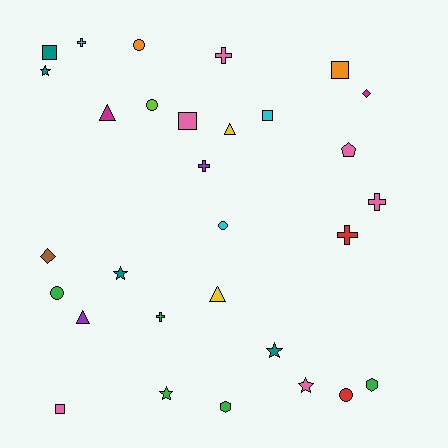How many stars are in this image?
There are 5 stars.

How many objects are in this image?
There are 30 objects.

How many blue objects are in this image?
There are no blue objects.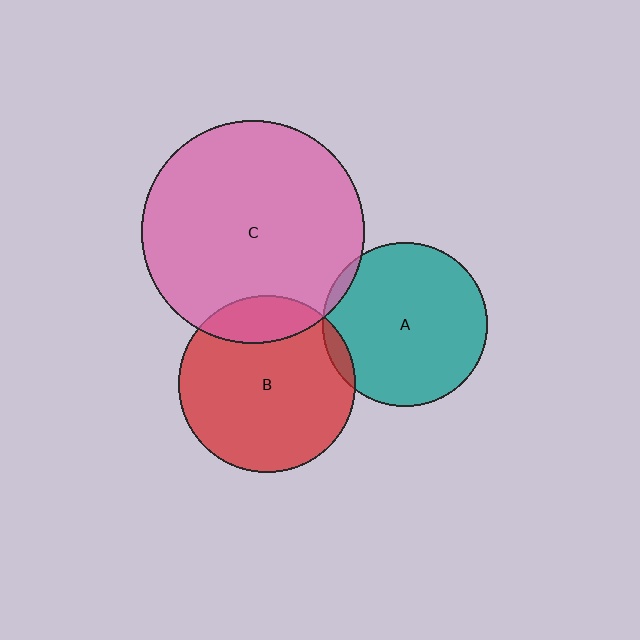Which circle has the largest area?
Circle C (pink).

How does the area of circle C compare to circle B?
Approximately 1.6 times.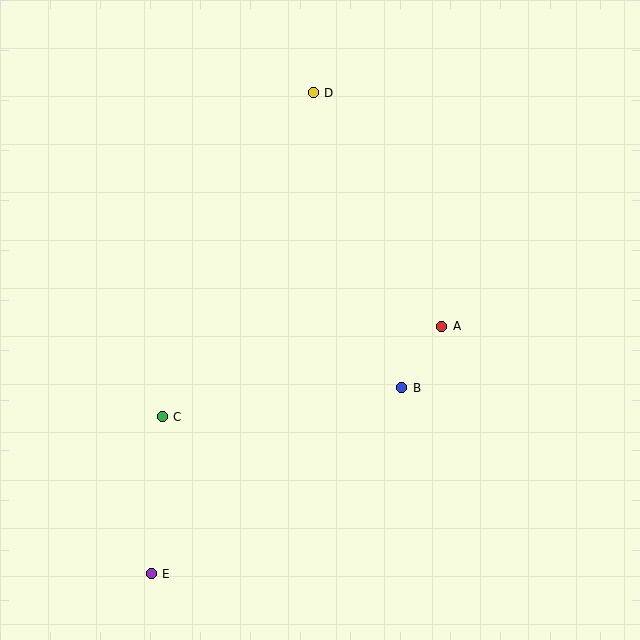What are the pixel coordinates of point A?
Point A is at (442, 326).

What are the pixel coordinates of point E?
Point E is at (151, 574).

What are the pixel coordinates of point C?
Point C is at (162, 417).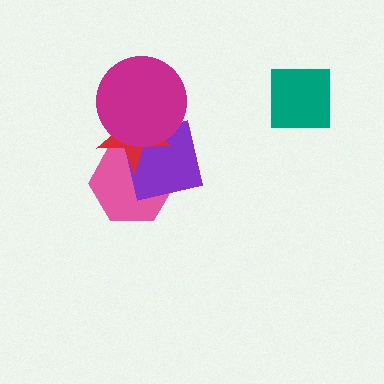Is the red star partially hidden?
Yes, it is partially covered by another shape.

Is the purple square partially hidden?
Yes, it is partially covered by another shape.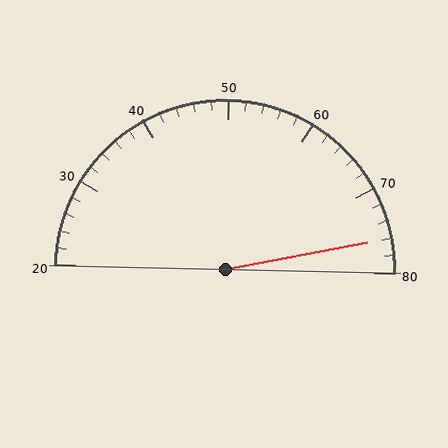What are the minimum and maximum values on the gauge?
The gauge ranges from 20 to 80.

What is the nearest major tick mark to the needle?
The nearest major tick mark is 80.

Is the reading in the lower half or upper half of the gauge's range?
The reading is in the upper half of the range (20 to 80).